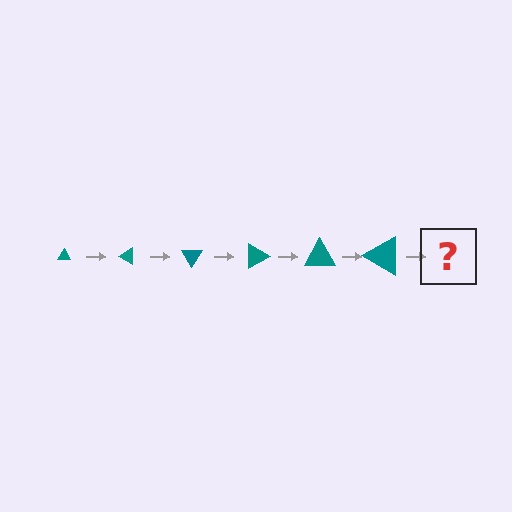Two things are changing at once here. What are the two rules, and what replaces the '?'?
The two rules are that the triangle grows larger each step and it rotates 30 degrees each step. The '?' should be a triangle, larger than the previous one and rotated 180 degrees from the start.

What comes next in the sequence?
The next element should be a triangle, larger than the previous one and rotated 180 degrees from the start.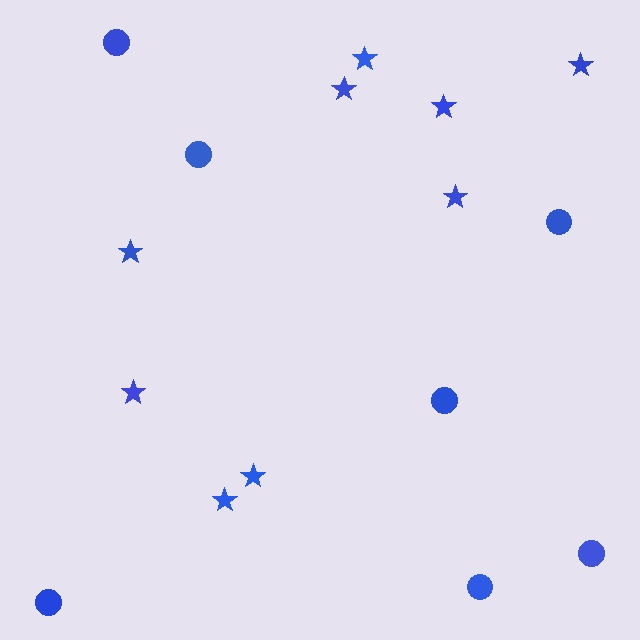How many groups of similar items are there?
There are 2 groups: one group of stars (9) and one group of circles (7).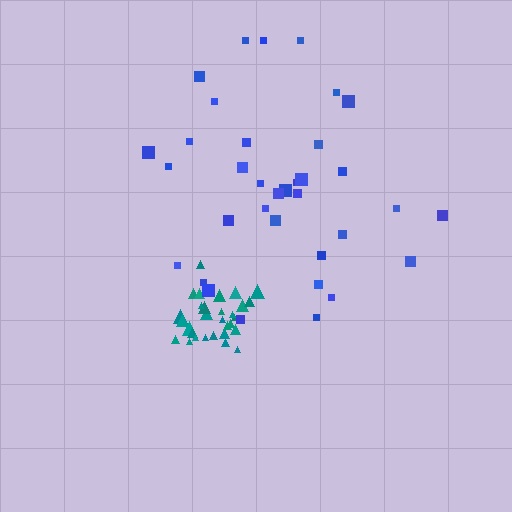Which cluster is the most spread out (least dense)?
Blue.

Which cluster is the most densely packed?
Teal.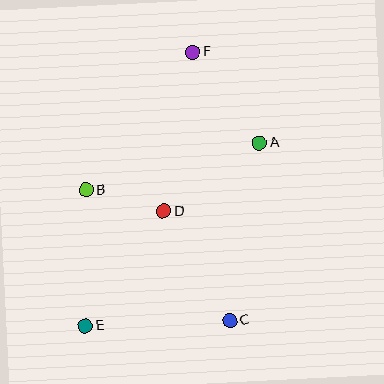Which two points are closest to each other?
Points B and D are closest to each other.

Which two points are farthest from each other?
Points E and F are farthest from each other.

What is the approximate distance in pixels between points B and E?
The distance between B and E is approximately 136 pixels.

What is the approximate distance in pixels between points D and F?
The distance between D and F is approximately 162 pixels.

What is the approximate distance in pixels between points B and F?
The distance between B and F is approximately 174 pixels.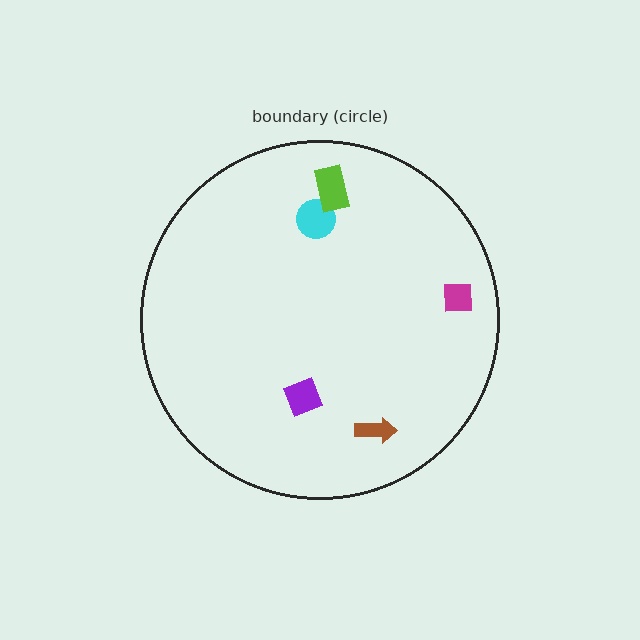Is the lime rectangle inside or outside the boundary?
Inside.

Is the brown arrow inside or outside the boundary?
Inside.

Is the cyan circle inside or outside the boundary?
Inside.